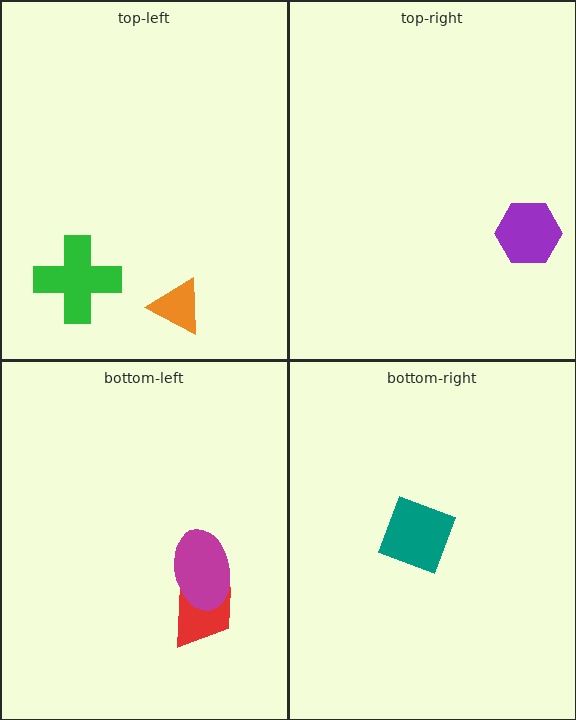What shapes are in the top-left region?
The orange triangle, the green cross.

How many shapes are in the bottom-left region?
2.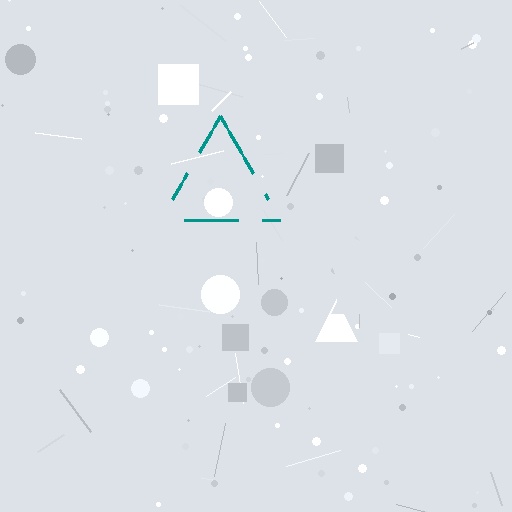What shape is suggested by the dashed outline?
The dashed outline suggests a triangle.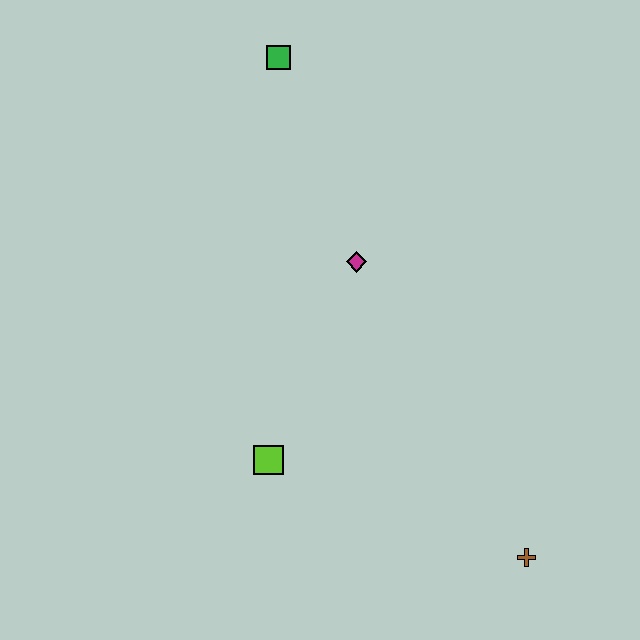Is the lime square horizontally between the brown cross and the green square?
No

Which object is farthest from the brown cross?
The green square is farthest from the brown cross.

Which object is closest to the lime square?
The magenta diamond is closest to the lime square.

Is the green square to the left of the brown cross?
Yes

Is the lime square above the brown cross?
Yes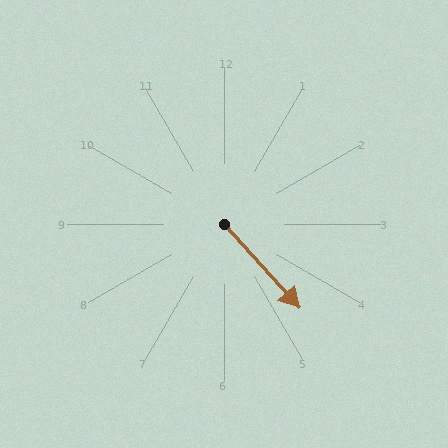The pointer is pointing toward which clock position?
Roughly 5 o'clock.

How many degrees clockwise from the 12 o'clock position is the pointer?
Approximately 138 degrees.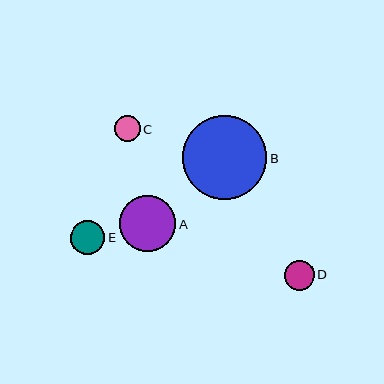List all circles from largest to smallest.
From largest to smallest: B, A, E, D, C.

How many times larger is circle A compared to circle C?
Circle A is approximately 2.2 times the size of circle C.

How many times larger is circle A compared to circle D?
Circle A is approximately 1.9 times the size of circle D.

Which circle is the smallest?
Circle C is the smallest with a size of approximately 26 pixels.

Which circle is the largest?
Circle B is the largest with a size of approximately 85 pixels.